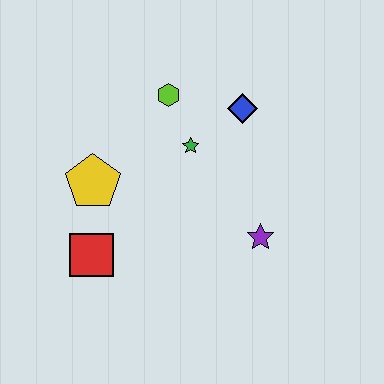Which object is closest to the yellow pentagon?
The red square is closest to the yellow pentagon.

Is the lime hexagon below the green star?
No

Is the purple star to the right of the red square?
Yes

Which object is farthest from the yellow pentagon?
The purple star is farthest from the yellow pentagon.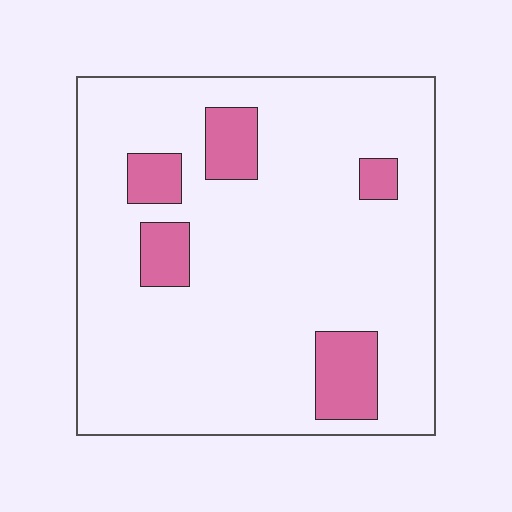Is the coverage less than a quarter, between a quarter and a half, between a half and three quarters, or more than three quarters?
Less than a quarter.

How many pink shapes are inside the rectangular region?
5.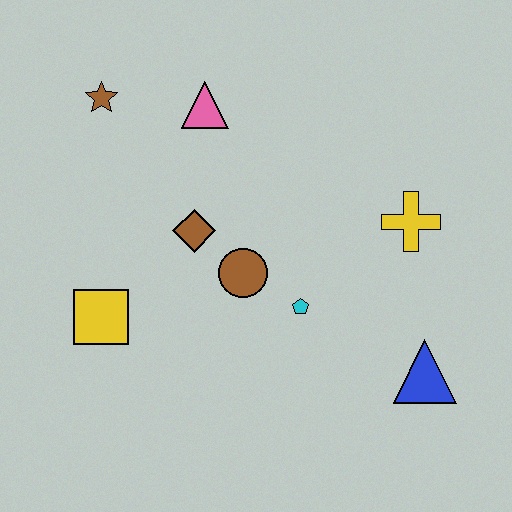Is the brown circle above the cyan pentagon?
Yes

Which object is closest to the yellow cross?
The cyan pentagon is closest to the yellow cross.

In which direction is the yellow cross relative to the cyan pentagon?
The yellow cross is to the right of the cyan pentagon.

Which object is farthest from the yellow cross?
The brown star is farthest from the yellow cross.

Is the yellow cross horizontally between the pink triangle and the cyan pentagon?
No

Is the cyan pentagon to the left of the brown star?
No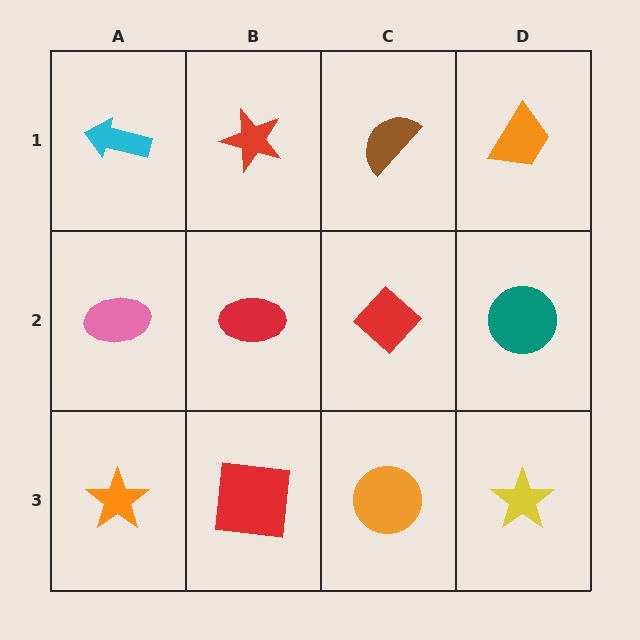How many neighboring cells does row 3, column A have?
2.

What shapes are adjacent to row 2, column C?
A brown semicircle (row 1, column C), an orange circle (row 3, column C), a red ellipse (row 2, column B), a teal circle (row 2, column D).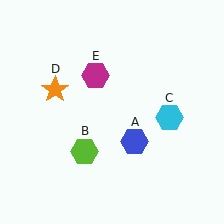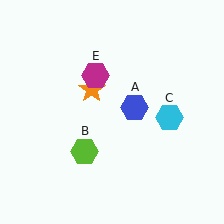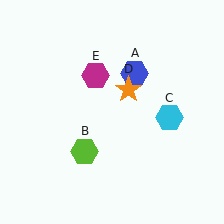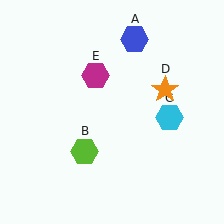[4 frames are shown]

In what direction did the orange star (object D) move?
The orange star (object D) moved right.